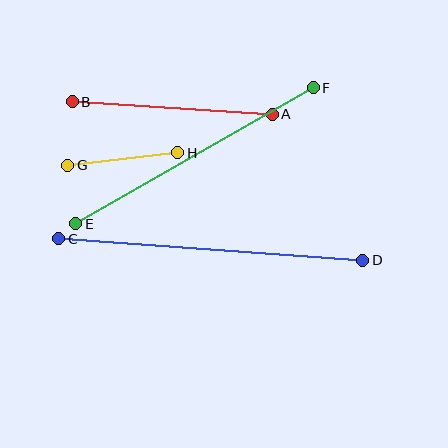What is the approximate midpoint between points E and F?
The midpoint is at approximately (194, 156) pixels.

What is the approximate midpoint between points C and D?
The midpoint is at approximately (211, 249) pixels.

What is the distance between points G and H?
The distance is approximately 111 pixels.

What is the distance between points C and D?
The distance is approximately 305 pixels.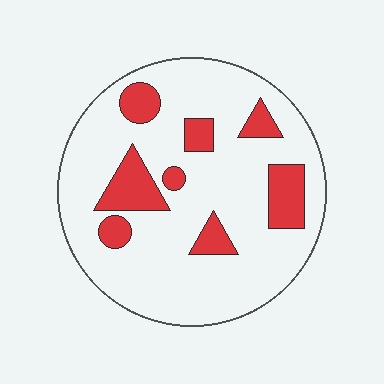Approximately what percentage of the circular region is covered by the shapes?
Approximately 20%.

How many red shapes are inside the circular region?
8.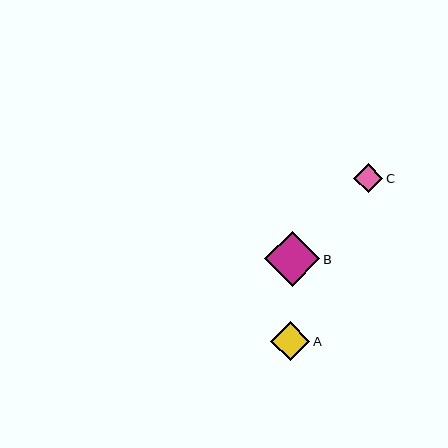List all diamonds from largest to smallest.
From largest to smallest: B, A, C.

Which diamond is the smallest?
Diamond C is the smallest with a size of approximately 29 pixels.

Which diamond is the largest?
Diamond B is the largest with a size of approximately 55 pixels.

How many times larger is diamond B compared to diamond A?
Diamond B is approximately 1.4 times the size of diamond A.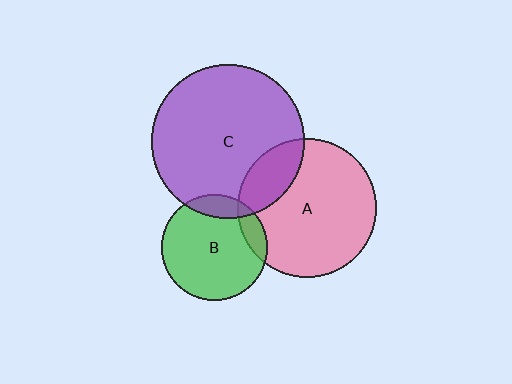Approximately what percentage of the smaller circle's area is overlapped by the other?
Approximately 10%.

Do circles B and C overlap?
Yes.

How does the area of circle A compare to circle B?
Approximately 1.7 times.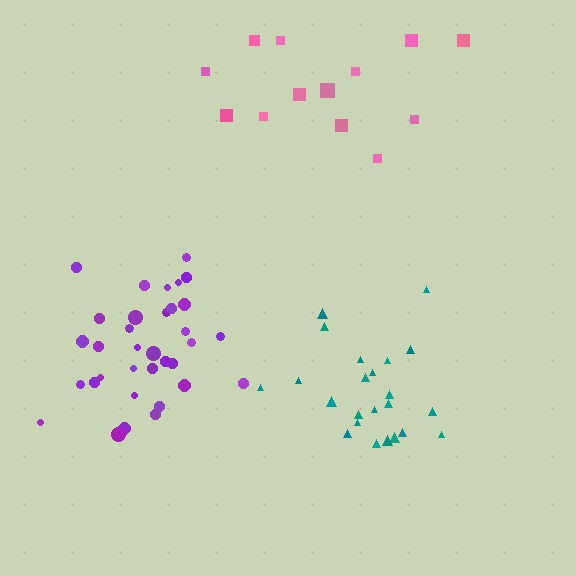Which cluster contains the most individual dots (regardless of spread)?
Purple (34).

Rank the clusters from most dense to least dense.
purple, teal, pink.